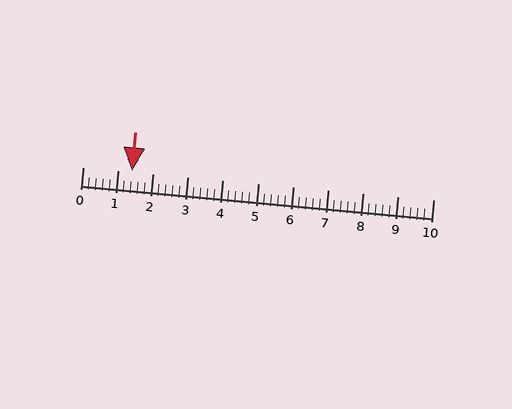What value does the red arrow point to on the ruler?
The red arrow points to approximately 1.4.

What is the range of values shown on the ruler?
The ruler shows values from 0 to 10.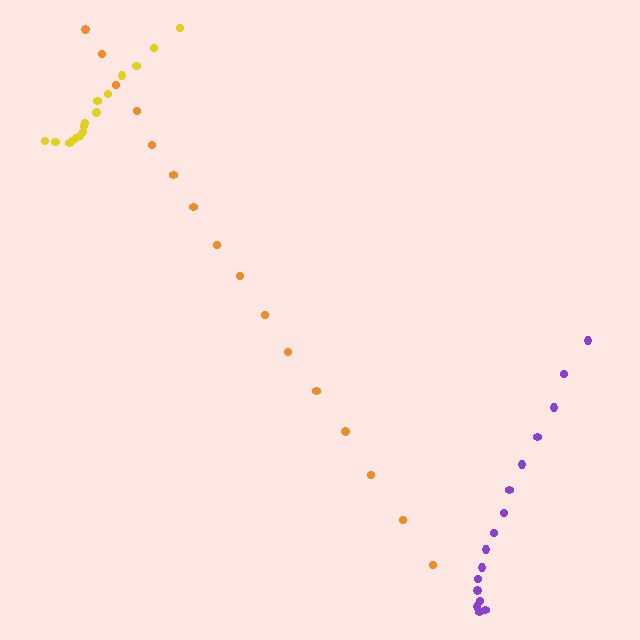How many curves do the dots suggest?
There are 3 distinct paths.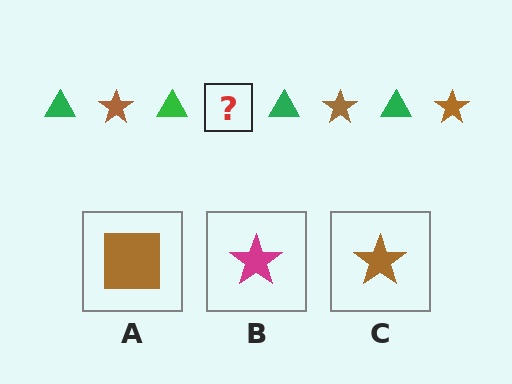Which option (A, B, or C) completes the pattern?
C.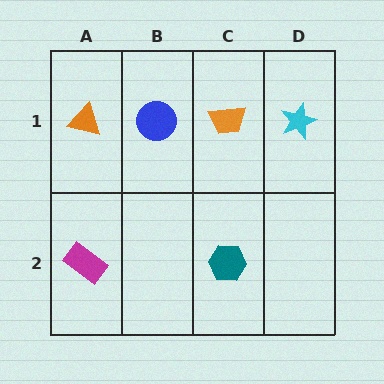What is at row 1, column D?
A cyan star.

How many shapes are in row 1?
4 shapes.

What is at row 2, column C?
A teal hexagon.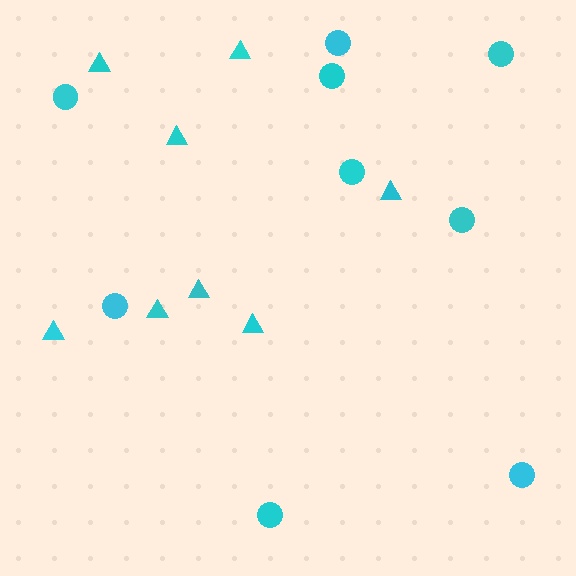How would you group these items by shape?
There are 2 groups: one group of triangles (8) and one group of circles (9).